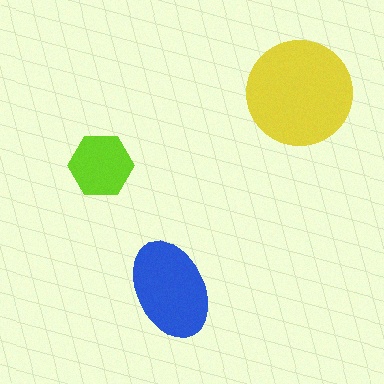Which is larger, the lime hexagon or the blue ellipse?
The blue ellipse.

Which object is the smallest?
The lime hexagon.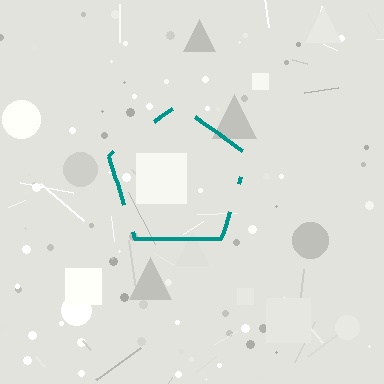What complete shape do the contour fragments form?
The contour fragments form a pentagon.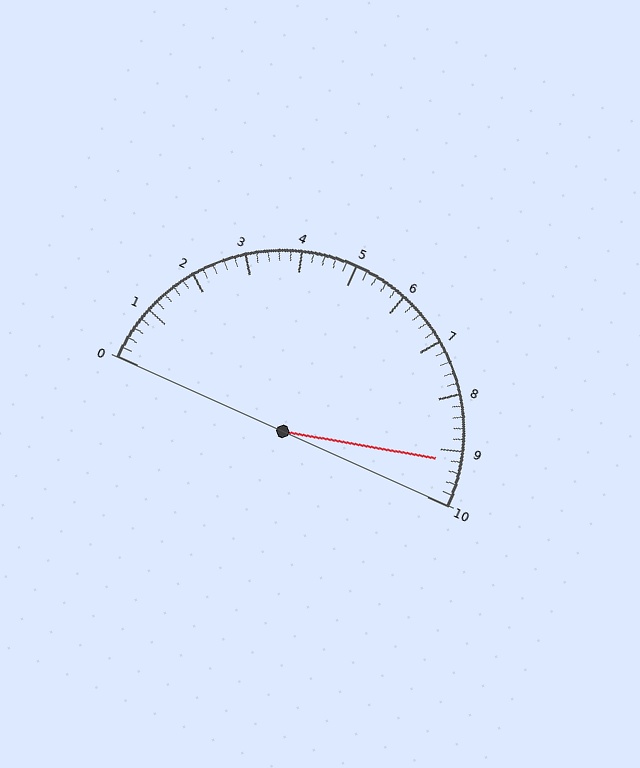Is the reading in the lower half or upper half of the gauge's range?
The reading is in the upper half of the range (0 to 10).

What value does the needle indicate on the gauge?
The needle indicates approximately 9.2.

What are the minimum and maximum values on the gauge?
The gauge ranges from 0 to 10.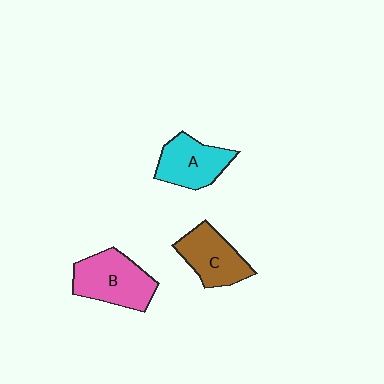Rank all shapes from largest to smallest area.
From largest to smallest: B (pink), C (brown), A (cyan).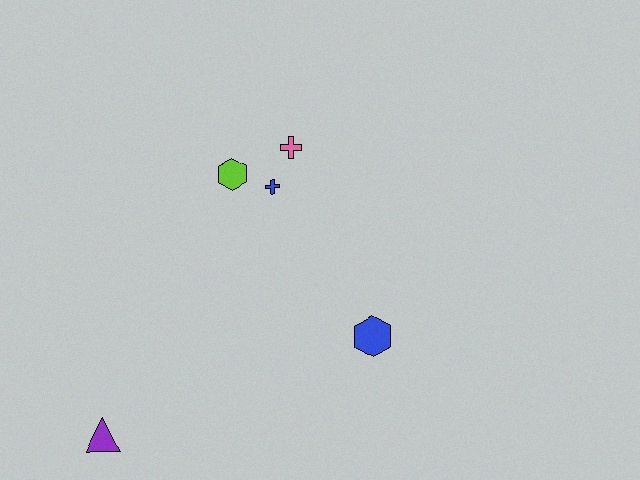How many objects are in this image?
There are 5 objects.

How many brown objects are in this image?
There are no brown objects.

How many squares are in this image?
There are no squares.